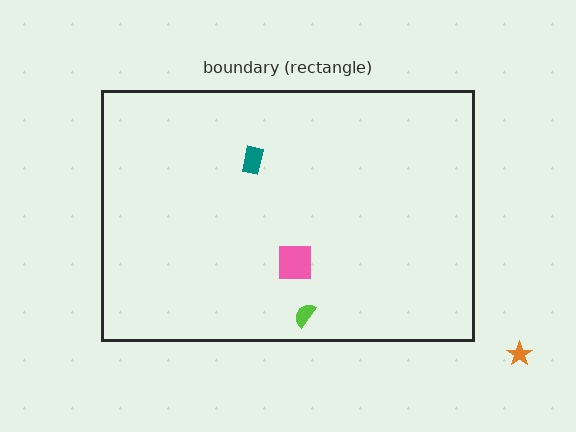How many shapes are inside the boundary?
3 inside, 1 outside.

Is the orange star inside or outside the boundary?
Outside.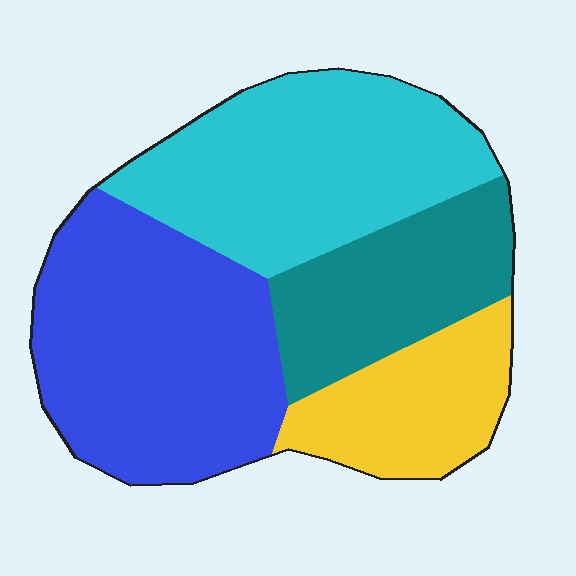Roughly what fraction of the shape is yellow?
Yellow takes up about one sixth (1/6) of the shape.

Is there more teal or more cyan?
Cyan.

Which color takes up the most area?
Blue, at roughly 35%.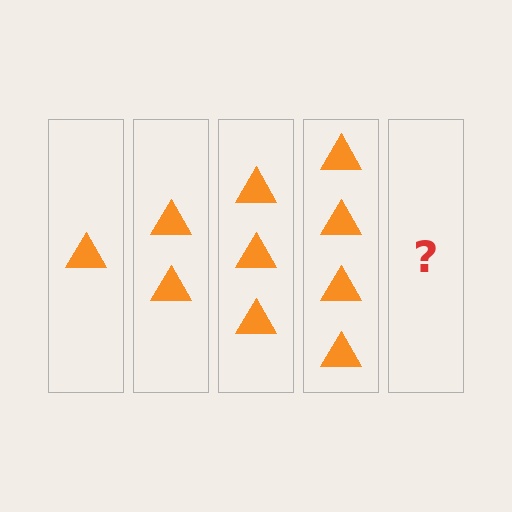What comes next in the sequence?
The next element should be 5 triangles.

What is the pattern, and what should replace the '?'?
The pattern is that each step adds one more triangle. The '?' should be 5 triangles.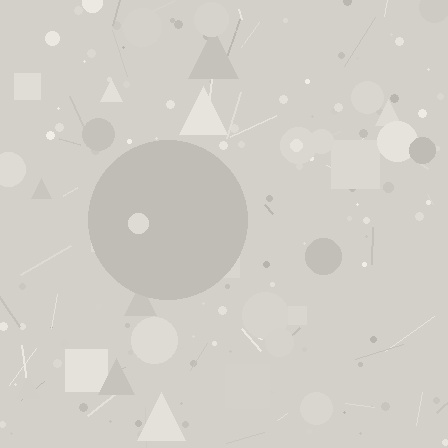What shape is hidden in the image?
A circle is hidden in the image.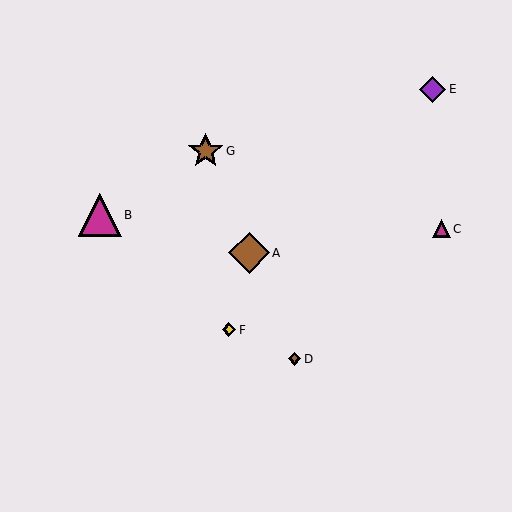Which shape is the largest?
The magenta triangle (labeled B) is the largest.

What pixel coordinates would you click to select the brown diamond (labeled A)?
Click at (249, 253) to select the brown diamond A.